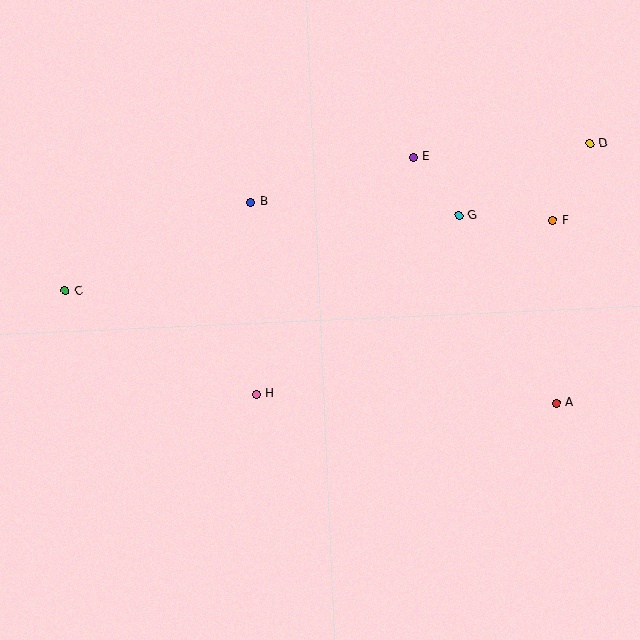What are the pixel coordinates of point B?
Point B is at (251, 202).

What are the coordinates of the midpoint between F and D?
The midpoint between F and D is at (571, 182).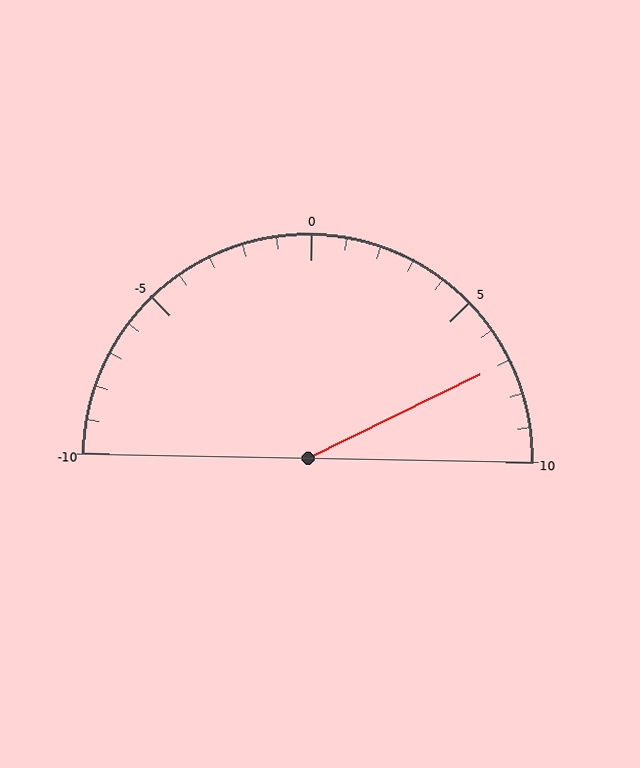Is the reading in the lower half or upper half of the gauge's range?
The reading is in the upper half of the range (-10 to 10).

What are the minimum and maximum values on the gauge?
The gauge ranges from -10 to 10.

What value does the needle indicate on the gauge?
The needle indicates approximately 7.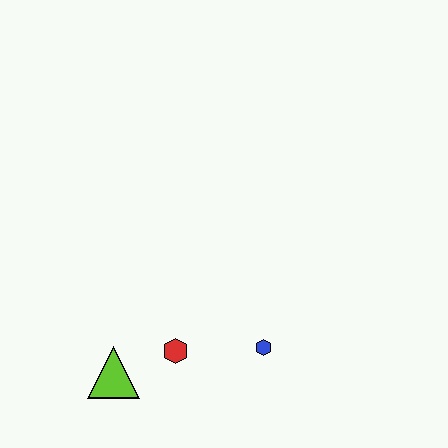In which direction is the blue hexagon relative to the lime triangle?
The blue hexagon is to the right of the lime triangle.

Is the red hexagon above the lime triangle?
Yes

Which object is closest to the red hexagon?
The lime triangle is closest to the red hexagon.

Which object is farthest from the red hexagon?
The blue hexagon is farthest from the red hexagon.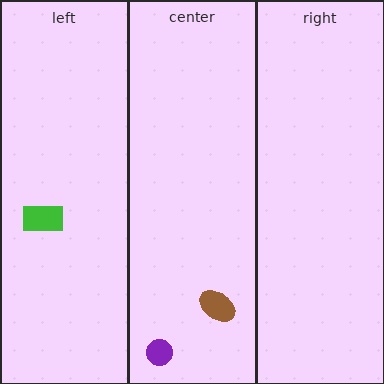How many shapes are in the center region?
2.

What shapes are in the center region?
The brown ellipse, the purple circle.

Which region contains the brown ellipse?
The center region.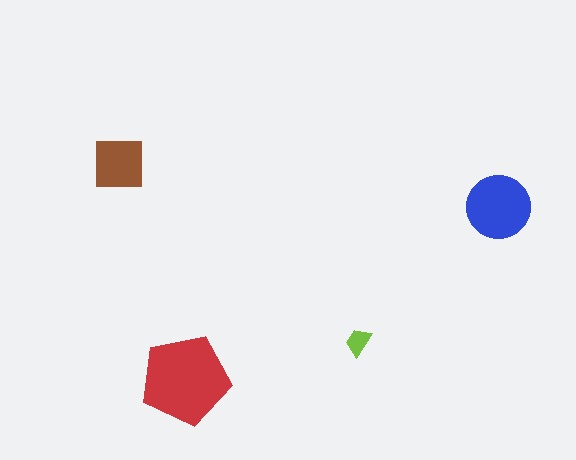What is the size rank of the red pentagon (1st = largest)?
1st.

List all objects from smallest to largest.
The lime trapezoid, the brown square, the blue circle, the red pentagon.